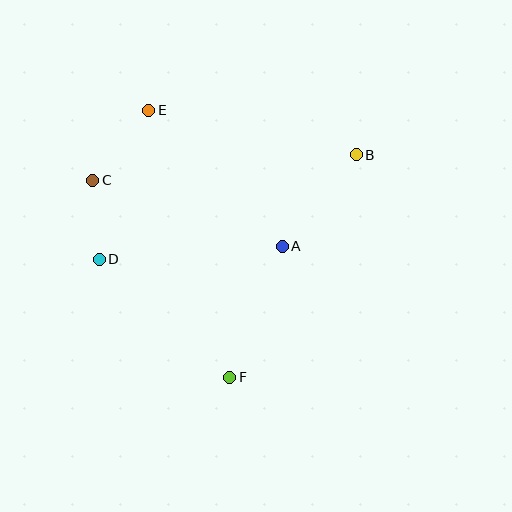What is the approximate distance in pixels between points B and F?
The distance between B and F is approximately 256 pixels.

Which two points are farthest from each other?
Points E and F are farthest from each other.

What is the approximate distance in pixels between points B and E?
The distance between B and E is approximately 212 pixels.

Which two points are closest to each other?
Points C and D are closest to each other.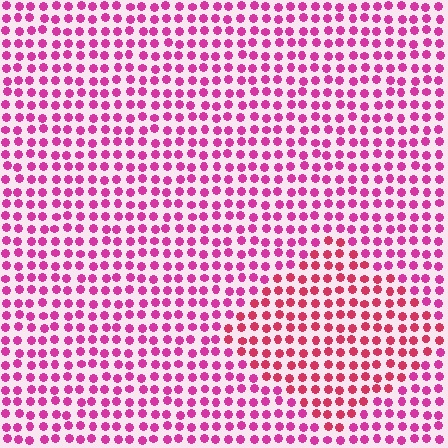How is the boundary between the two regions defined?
The boundary is defined purely by a slight shift in hue (about 25 degrees). Spacing, size, and orientation are identical on both sides.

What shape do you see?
I see a diamond.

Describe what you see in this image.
The image is filled with small magenta elements in a uniform arrangement. A diamond-shaped region is visible where the elements are tinted to a slightly different hue, forming a subtle color boundary.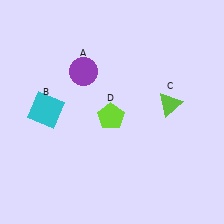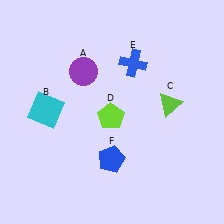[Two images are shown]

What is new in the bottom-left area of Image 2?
A blue pentagon (F) was added in the bottom-left area of Image 2.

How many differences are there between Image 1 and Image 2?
There are 2 differences between the two images.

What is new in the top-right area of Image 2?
A blue cross (E) was added in the top-right area of Image 2.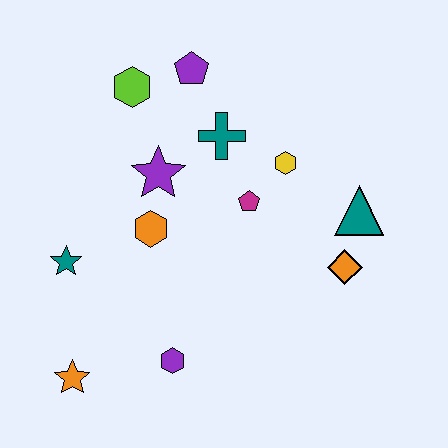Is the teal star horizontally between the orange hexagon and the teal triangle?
No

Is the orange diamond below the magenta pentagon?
Yes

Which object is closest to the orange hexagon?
The purple star is closest to the orange hexagon.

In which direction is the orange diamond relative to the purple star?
The orange diamond is to the right of the purple star.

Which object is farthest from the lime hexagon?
The orange star is farthest from the lime hexagon.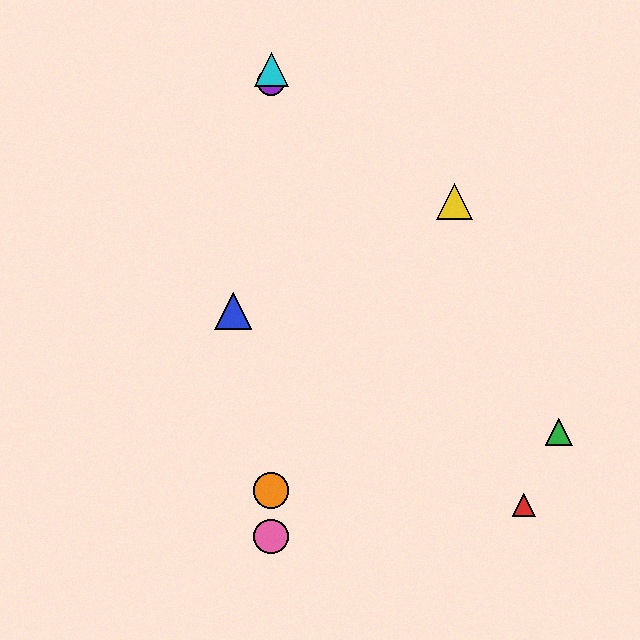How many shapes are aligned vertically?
4 shapes (the purple circle, the orange circle, the cyan triangle, the pink circle) are aligned vertically.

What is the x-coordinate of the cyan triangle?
The cyan triangle is at x≈271.